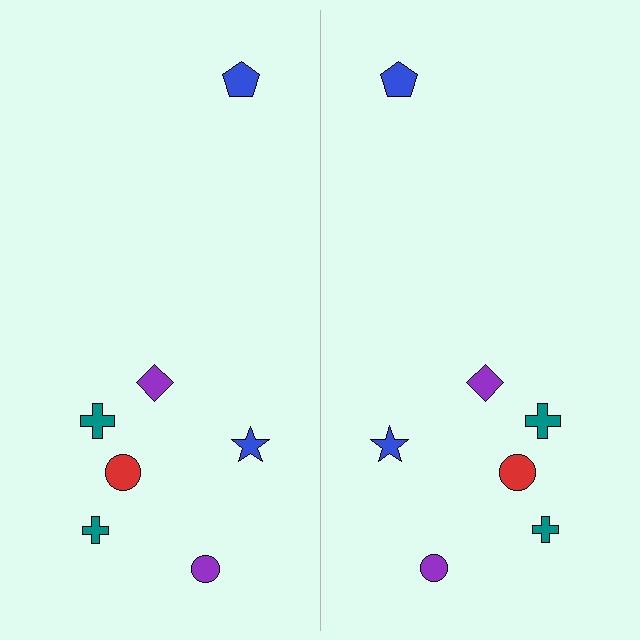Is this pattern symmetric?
Yes, this pattern has bilateral (reflection) symmetry.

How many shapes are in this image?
There are 14 shapes in this image.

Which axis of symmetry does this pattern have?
The pattern has a vertical axis of symmetry running through the center of the image.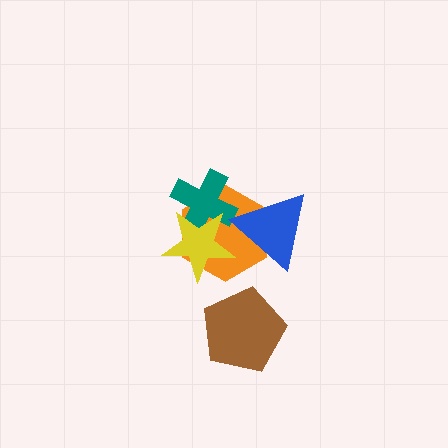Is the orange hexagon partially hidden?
Yes, it is partially covered by another shape.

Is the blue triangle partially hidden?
No, no other shape covers it.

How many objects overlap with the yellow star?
2 objects overlap with the yellow star.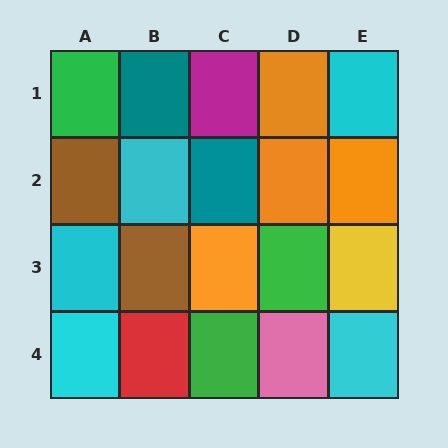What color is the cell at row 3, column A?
Cyan.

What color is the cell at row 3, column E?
Yellow.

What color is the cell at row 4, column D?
Pink.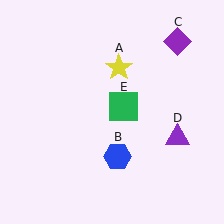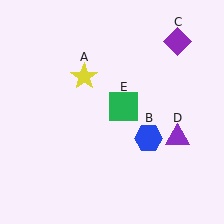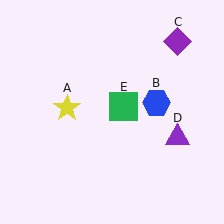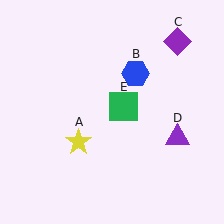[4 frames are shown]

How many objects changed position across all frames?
2 objects changed position: yellow star (object A), blue hexagon (object B).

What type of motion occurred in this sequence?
The yellow star (object A), blue hexagon (object B) rotated counterclockwise around the center of the scene.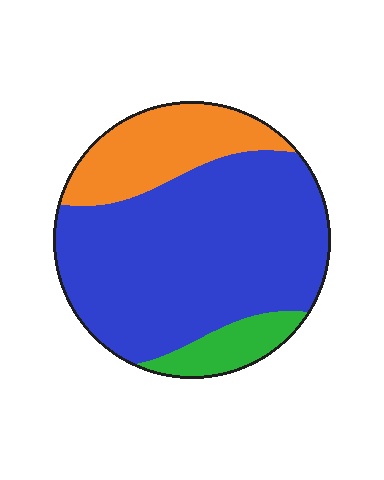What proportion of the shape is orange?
Orange covers about 20% of the shape.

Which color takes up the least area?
Green, at roughly 10%.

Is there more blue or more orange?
Blue.